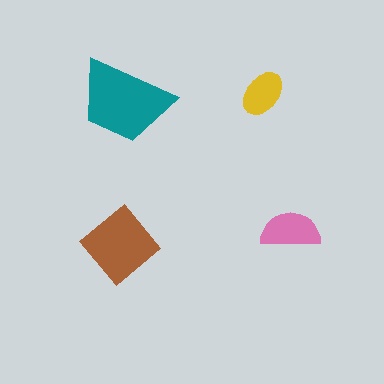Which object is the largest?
The teal trapezoid.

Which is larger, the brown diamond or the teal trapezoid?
The teal trapezoid.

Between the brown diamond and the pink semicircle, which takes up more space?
The brown diamond.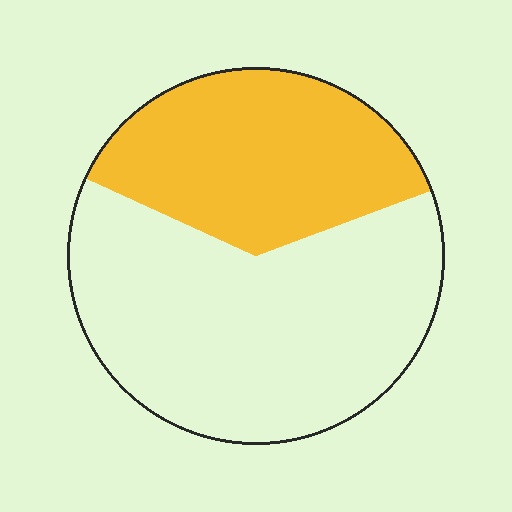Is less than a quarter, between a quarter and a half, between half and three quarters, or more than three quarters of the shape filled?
Between a quarter and a half.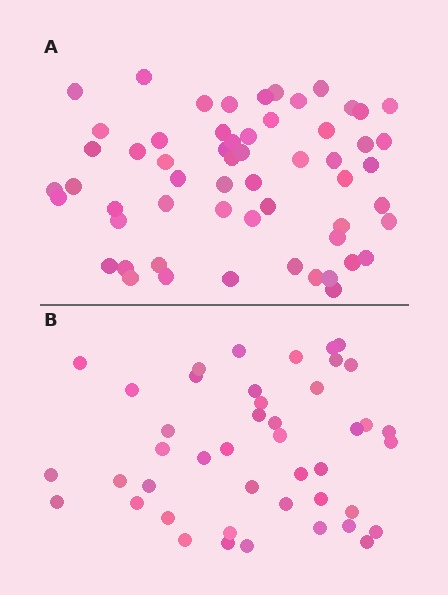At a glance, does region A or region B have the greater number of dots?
Region A (the top region) has more dots.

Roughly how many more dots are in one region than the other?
Region A has approximately 15 more dots than region B.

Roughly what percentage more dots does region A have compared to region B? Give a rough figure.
About 30% more.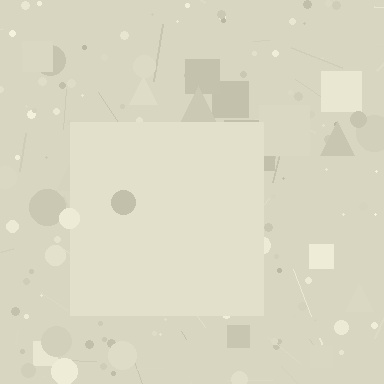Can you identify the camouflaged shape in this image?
The camouflaged shape is a square.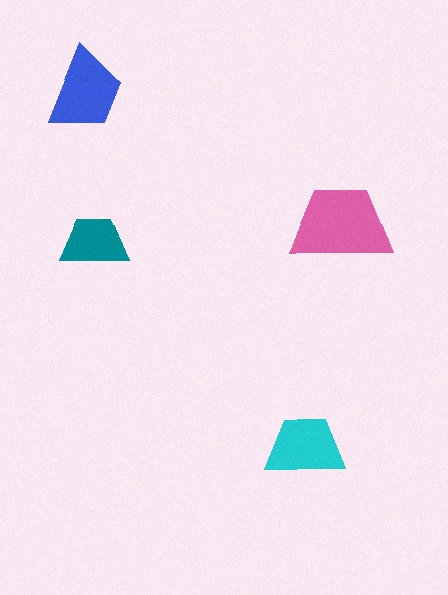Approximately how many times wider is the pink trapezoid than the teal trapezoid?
About 1.5 times wider.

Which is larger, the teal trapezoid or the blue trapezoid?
The blue one.